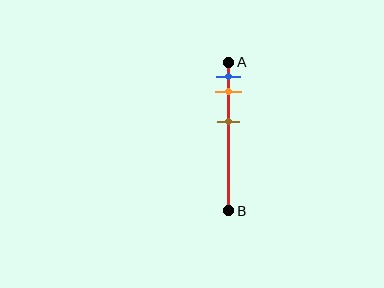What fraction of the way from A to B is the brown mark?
The brown mark is approximately 40% (0.4) of the way from A to B.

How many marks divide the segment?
There are 3 marks dividing the segment.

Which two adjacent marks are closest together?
The blue and orange marks are the closest adjacent pair.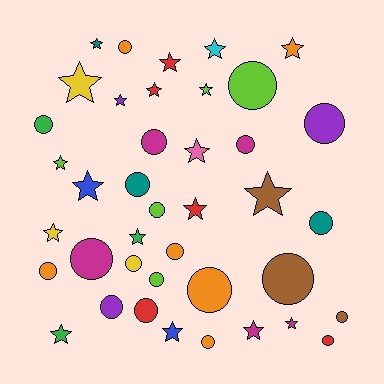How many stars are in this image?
There are 19 stars.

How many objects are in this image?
There are 40 objects.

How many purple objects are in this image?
There are 3 purple objects.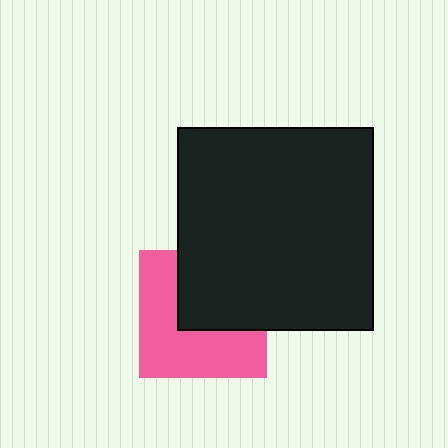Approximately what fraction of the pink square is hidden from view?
Roughly 45% of the pink square is hidden behind the black rectangle.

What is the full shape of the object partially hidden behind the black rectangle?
The partially hidden object is a pink square.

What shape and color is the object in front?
The object in front is a black rectangle.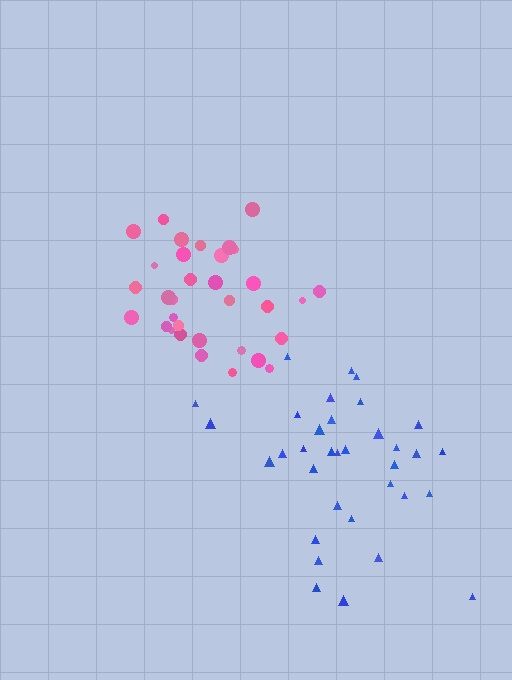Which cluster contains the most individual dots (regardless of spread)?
Blue (35).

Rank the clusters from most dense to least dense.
pink, blue.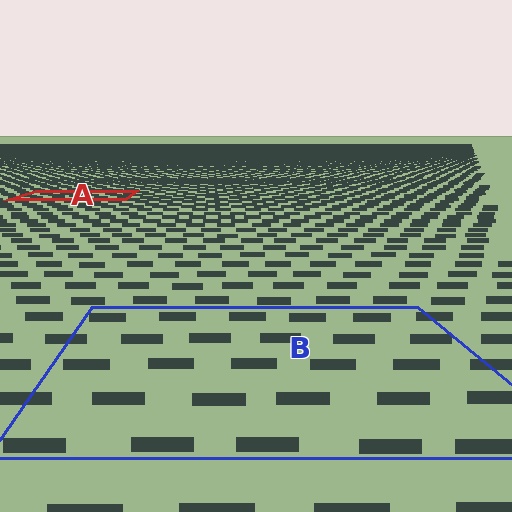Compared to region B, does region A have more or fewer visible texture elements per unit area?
Region A has more texture elements per unit area — they are packed more densely because it is farther away.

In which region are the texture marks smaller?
The texture marks are smaller in region A, because it is farther away.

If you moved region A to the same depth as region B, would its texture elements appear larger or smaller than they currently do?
They would appear larger. At a closer depth, the same texture elements are projected at a bigger on-screen size.